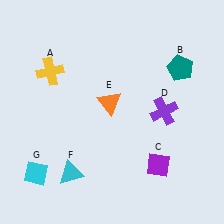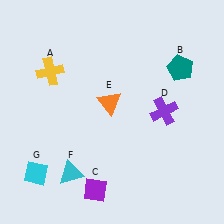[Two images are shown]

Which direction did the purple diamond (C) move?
The purple diamond (C) moved left.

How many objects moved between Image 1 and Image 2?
1 object moved between the two images.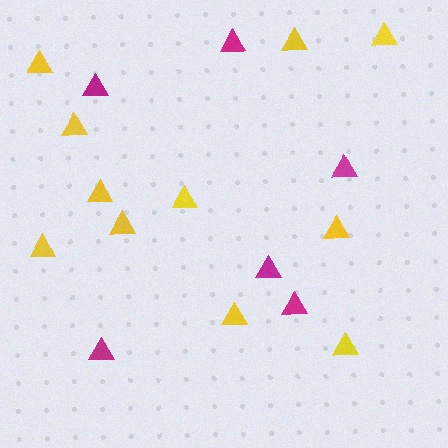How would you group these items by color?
There are 2 groups: one group of magenta triangles (6) and one group of yellow triangles (11).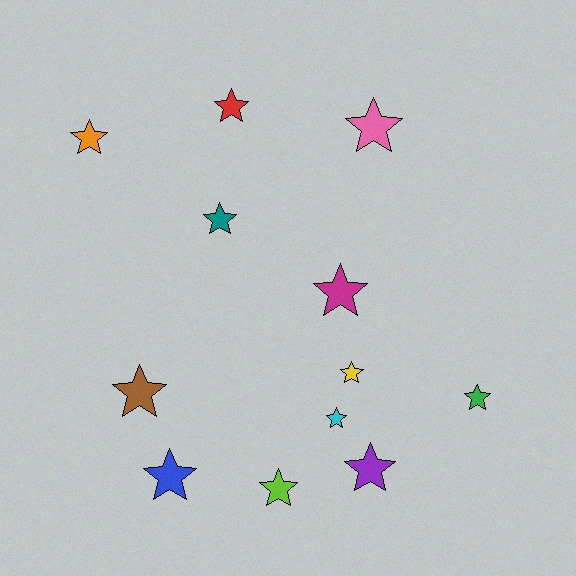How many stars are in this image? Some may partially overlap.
There are 12 stars.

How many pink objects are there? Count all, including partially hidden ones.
There is 1 pink object.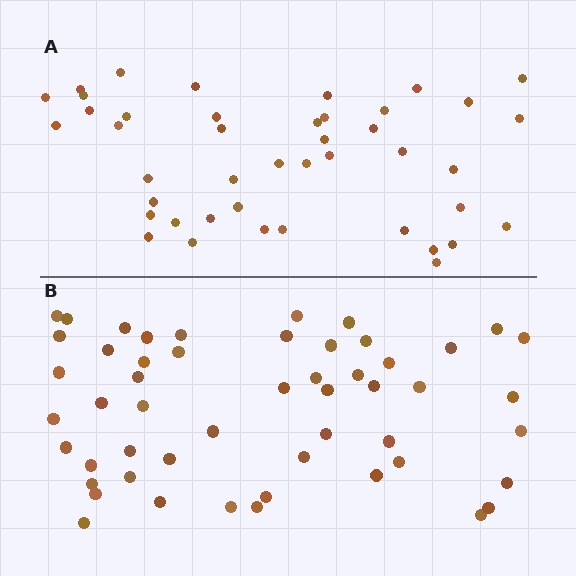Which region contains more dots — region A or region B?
Region B (the bottom region) has more dots.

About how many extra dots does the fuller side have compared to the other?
Region B has roughly 8 or so more dots than region A.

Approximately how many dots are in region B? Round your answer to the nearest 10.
About 50 dots. (The exact count is 52, which rounds to 50.)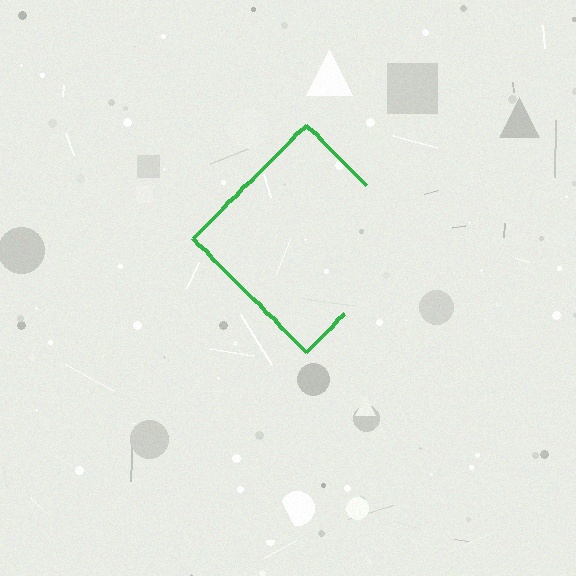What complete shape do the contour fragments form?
The contour fragments form a diamond.